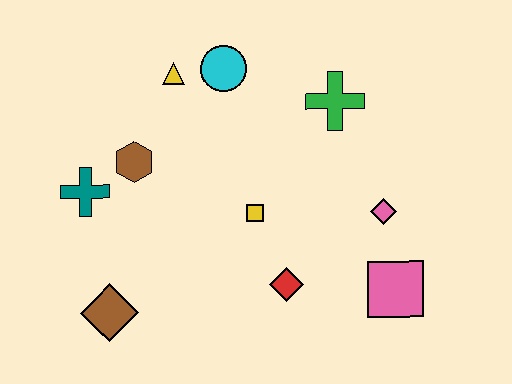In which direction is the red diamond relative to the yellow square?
The red diamond is below the yellow square.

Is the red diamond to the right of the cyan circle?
Yes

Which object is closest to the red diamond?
The yellow square is closest to the red diamond.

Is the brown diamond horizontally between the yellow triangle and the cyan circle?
No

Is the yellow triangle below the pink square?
No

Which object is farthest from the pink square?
The teal cross is farthest from the pink square.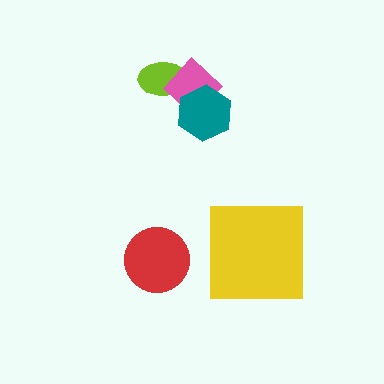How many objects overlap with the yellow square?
0 objects overlap with the yellow square.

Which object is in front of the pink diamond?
The teal hexagon is in front of the pink diamond.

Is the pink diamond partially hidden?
Yes, it is partially covered by another shape.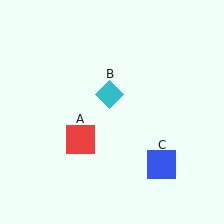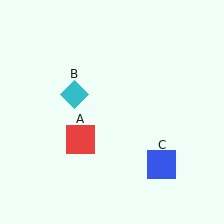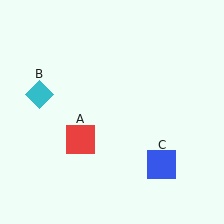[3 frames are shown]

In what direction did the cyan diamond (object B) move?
The cyan diamond (object B) moved left.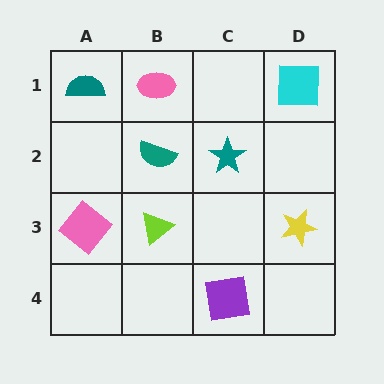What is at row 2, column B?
A teal semicircle.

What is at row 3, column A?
A pink diamond.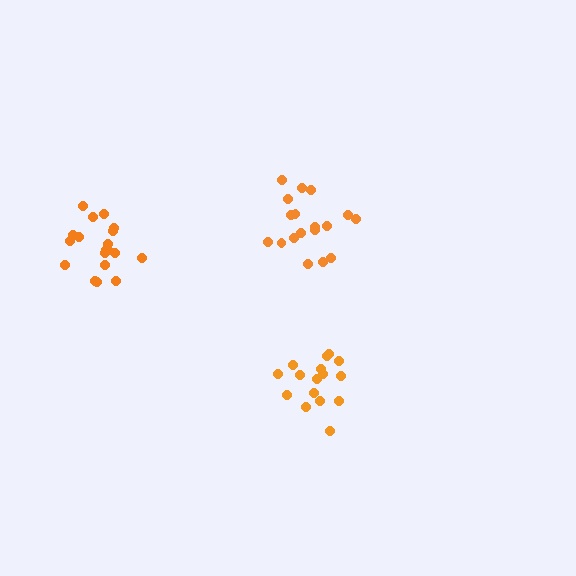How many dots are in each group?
Group 1: 19 dots, Group 2: 18 dots, Group 3: 16 dots (53 total).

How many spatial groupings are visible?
There are 3 spatial groupings.